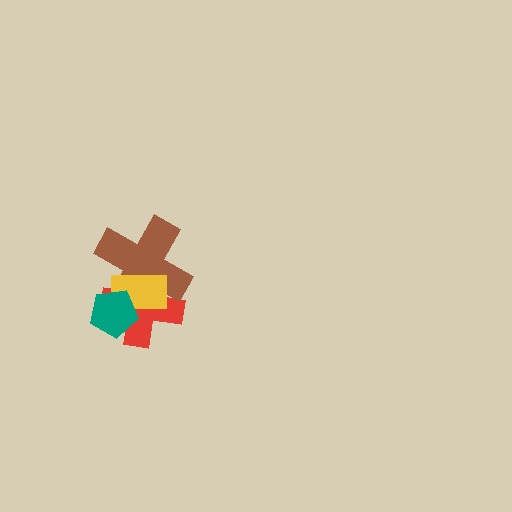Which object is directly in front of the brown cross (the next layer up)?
The yellow rectangle is directly in front of the brown cross.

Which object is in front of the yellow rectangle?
The teal pentagon is in front of the yellow rectangle.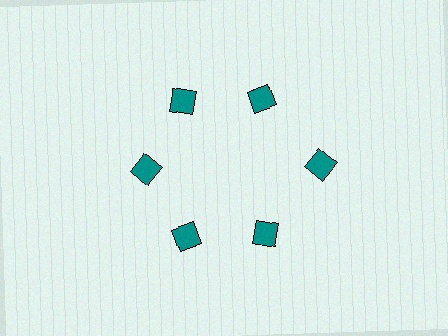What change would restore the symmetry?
The symmetry would be restored by moving it inward, back onto the ring so that all 6 squares sit at equal angles and equal distance from the center.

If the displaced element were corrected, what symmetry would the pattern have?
It would have 6-fold rotational symmetry — the pattern would map onto itself every 60 degrees.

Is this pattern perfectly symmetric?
No. The 6 teal squares are arranged in a ring, but one element near the 3 o'clock position is pushed outward from the center, breaking the 6-fold rotational symmetry.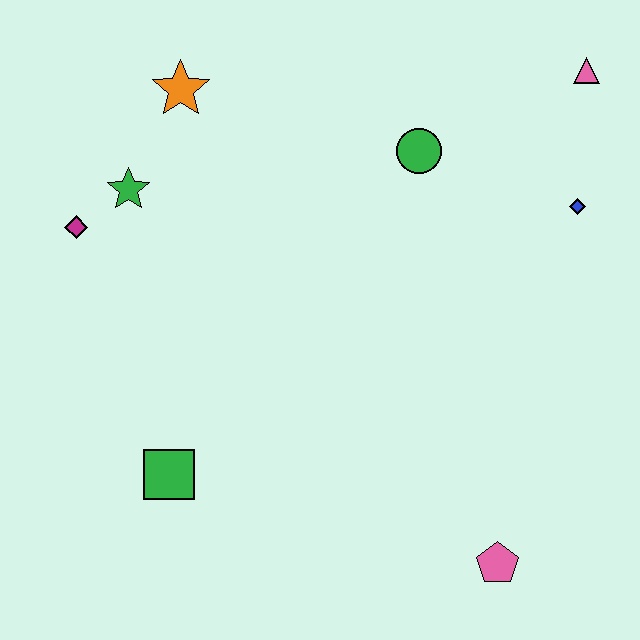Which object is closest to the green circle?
The blue diamond is closest to the green circle.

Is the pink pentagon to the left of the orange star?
No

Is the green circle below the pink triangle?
Yes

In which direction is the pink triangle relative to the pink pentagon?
The pink triangle is above the pink pentagon.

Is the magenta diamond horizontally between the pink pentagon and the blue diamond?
No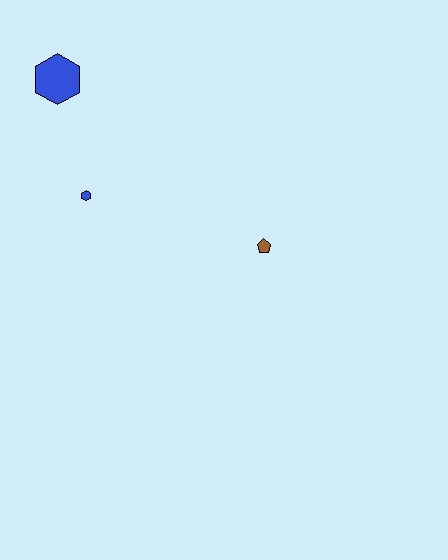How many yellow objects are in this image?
There are no yellow objects.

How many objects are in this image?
There are 3 objects.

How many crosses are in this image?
There are no crosses.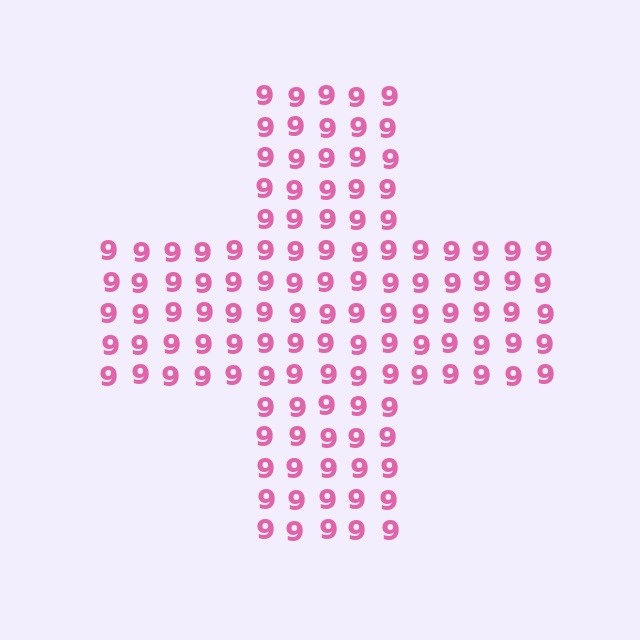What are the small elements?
The small elements are digit 9's.